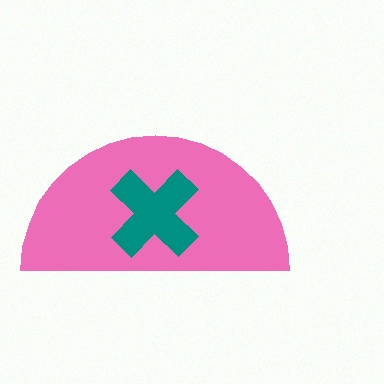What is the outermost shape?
The pink semicircle.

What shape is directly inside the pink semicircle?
The teal cross.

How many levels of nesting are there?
2.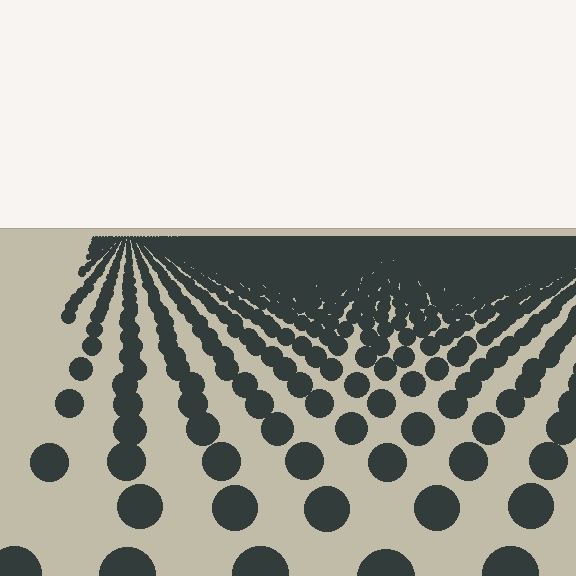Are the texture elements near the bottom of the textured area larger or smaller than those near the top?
Larger. Near the bottom, elements are closer to the viewer and appear at a bigger on-screen size.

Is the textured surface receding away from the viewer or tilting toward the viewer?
The surface is receding away from the viewer. Texture elements get smaller and denser toward the top.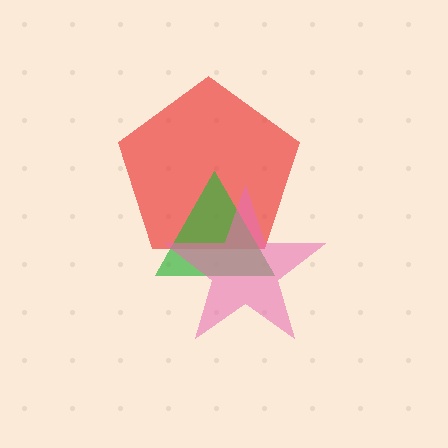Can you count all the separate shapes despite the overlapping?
Yes, there are 3 separate shapes.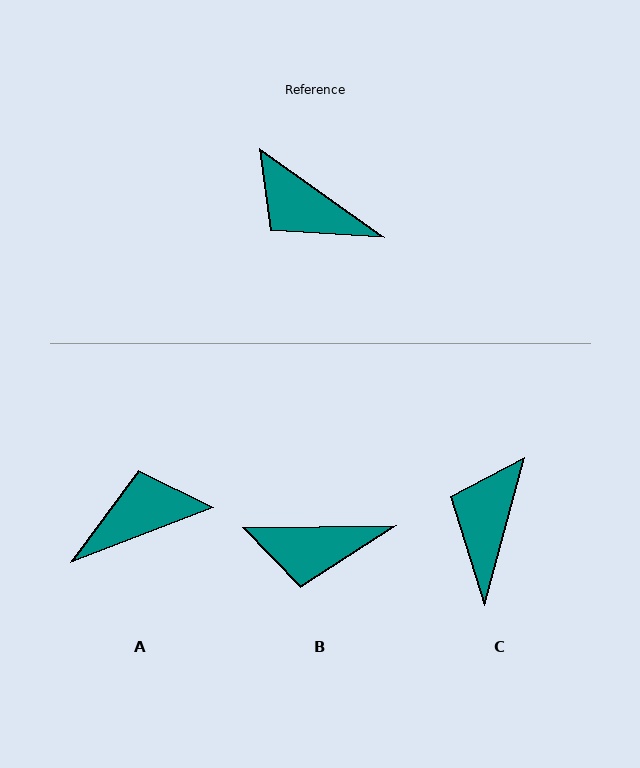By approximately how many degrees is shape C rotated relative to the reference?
Approximately 69 degrees clockwise.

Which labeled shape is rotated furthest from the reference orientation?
A, about 123 degrees away.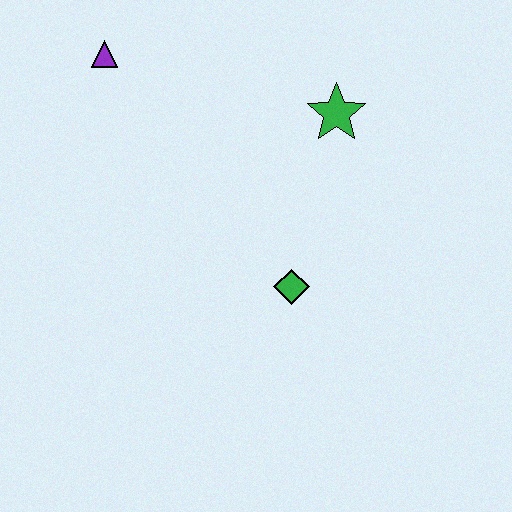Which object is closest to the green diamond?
The green star is closest to the green diamond.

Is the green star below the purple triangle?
Yes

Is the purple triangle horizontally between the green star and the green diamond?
No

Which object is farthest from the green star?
The purple triangle is farthest from the green star.